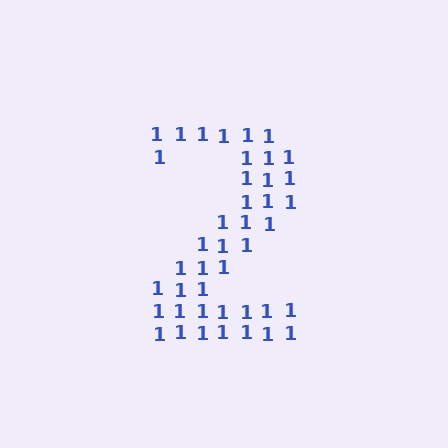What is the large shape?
The large shape is the digit 2.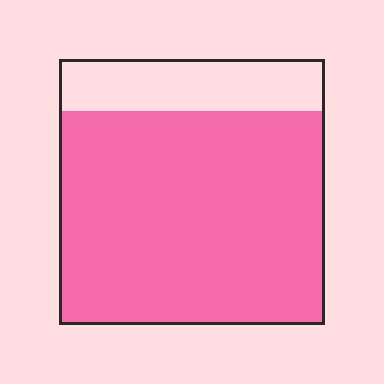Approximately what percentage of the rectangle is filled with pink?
Approximately 80%.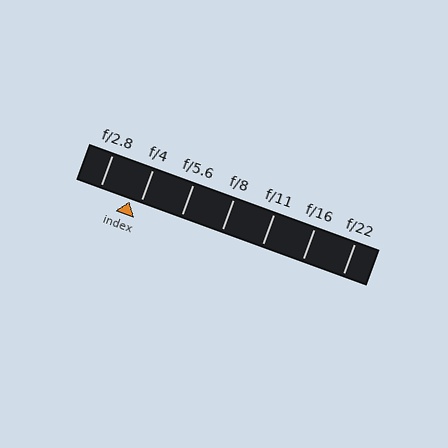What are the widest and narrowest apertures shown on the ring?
The widest aperture shown is f/2.8 and the narrowest is f/22.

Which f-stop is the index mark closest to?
The index mark is closest to f/4.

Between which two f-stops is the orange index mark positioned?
The index mark is between f/2.8 and f/4.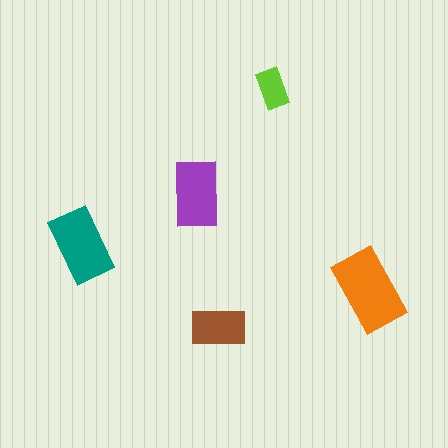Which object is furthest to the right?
The orange rectangle is rightmost.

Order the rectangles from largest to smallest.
the orange one, the teal one, the purple one, the brown one, the lime one.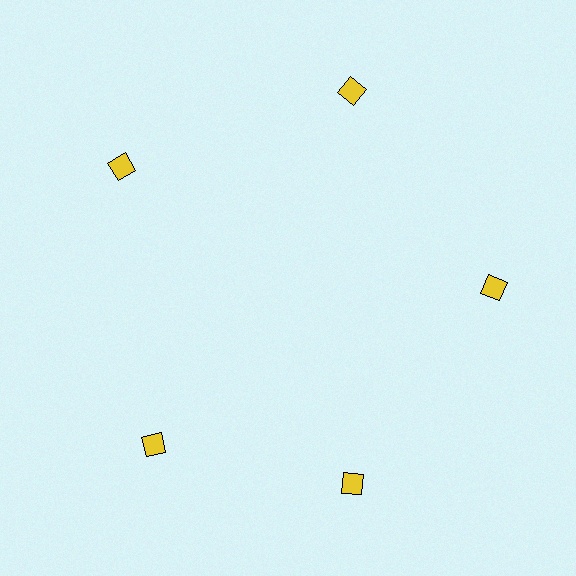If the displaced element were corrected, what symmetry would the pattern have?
It would have 5-fold rotational symmetry — the pattern would map onto itself every 72 degrees.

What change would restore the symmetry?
The symmetry would be restored by rotating it back into even spacing with its neighbors so that all 5 diamonds sit at equal angles and equal distance from the center.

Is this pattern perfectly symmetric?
No. The 5 yellow diamonds are arranged in a ring, but one element near the 8 o'clock position is rotated out of alignment along the ring, breaking the 5-fold rotational symmetry.